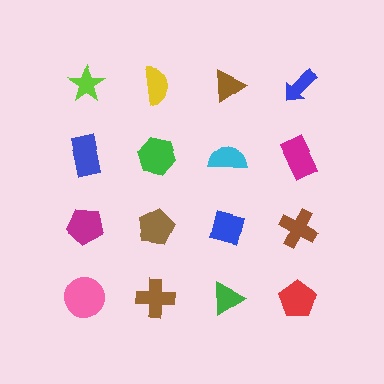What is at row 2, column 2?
A green hexagon.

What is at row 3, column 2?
A brown pentagon.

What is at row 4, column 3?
A green triangle.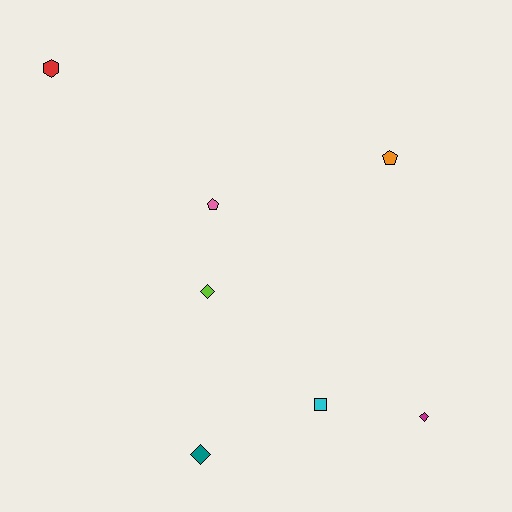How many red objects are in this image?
There is 1 red object.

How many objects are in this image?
There are 7 objects.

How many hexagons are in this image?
There is 1 hexagon.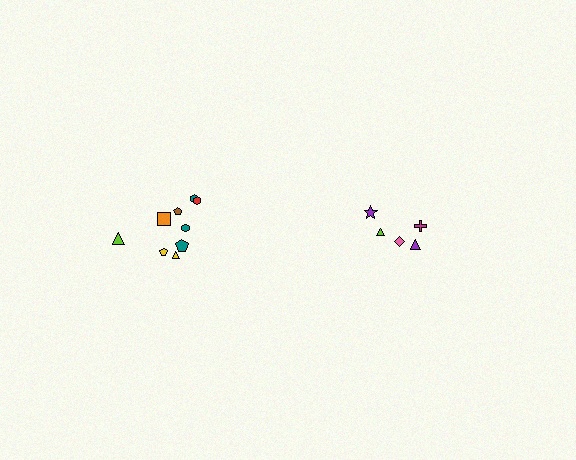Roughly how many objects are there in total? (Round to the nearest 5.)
Roughly 15 objects in total.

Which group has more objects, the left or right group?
The left group.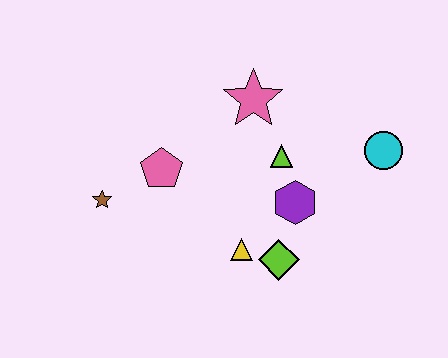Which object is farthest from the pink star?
The brown star is farthest from the pink star.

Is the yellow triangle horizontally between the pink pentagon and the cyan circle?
Yes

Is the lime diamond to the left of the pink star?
No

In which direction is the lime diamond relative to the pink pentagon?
The lime diamond is to the right of the pink pentagon.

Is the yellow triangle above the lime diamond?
Yes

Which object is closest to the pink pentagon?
The brown star is closest to the pink pentagon.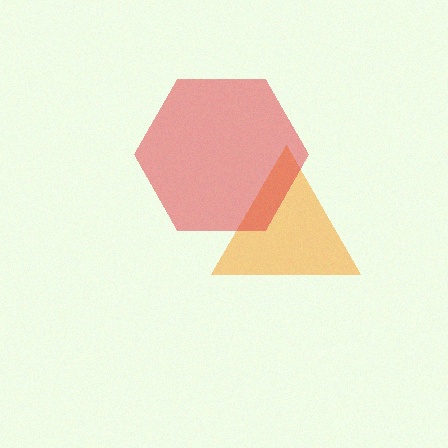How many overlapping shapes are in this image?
There are 2 overlapping shapes in the image.